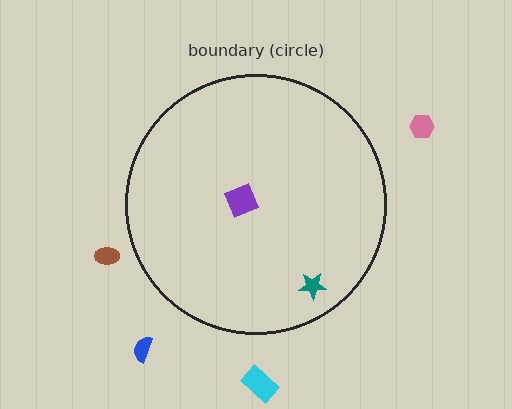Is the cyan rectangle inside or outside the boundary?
Outside.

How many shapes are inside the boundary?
2 inside, 4 outside.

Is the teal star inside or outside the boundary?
Inside.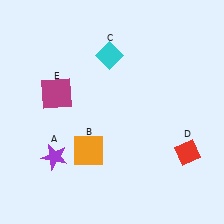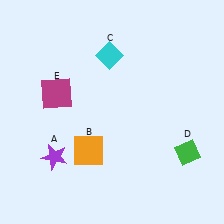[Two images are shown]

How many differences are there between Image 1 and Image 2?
There is 1 difference between the two images.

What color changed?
The diamond (D) changed from red in Image 1 to green in Image 2.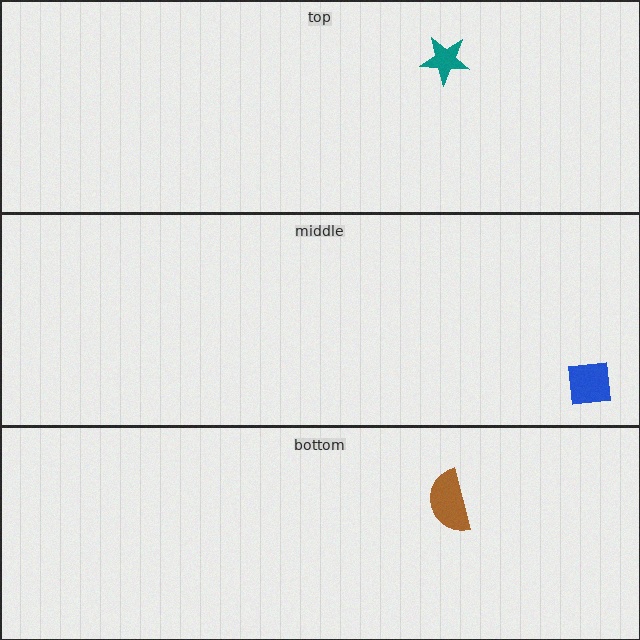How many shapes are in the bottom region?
1.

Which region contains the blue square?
The middle region.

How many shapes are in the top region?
1.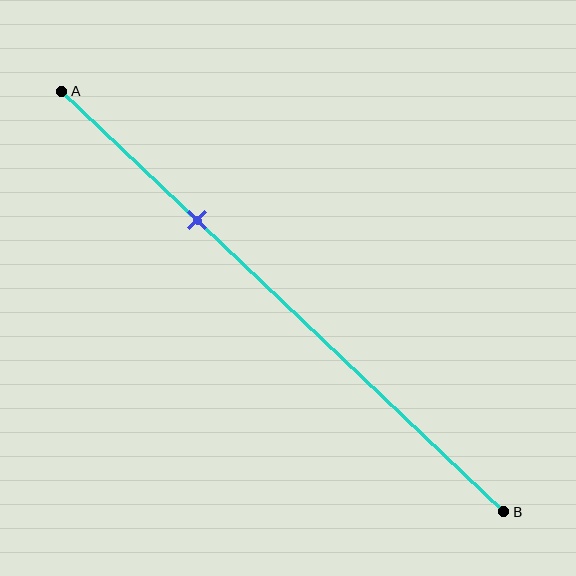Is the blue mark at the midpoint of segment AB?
No, the mark is at about 30% from A, not at the 50% midpoint.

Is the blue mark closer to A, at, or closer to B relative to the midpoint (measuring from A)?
The blue mark is closer to point A than the midpoint of segment AB.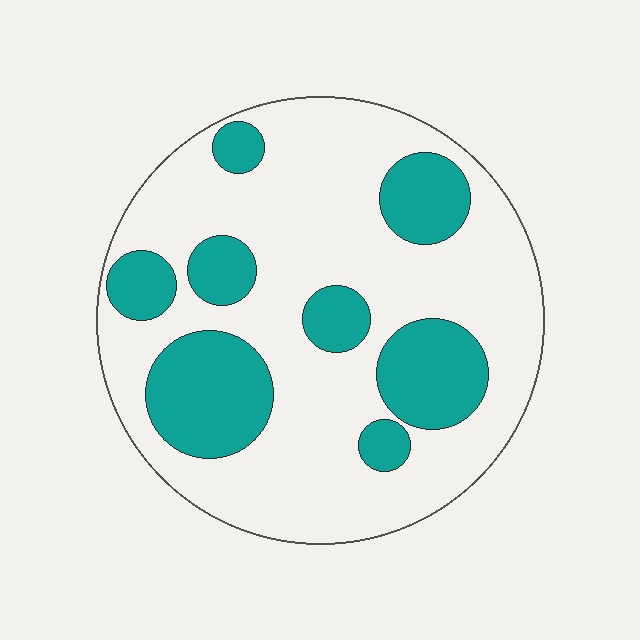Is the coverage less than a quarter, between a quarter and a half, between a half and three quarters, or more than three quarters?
Between a quarter and a half.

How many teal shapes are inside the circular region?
8.